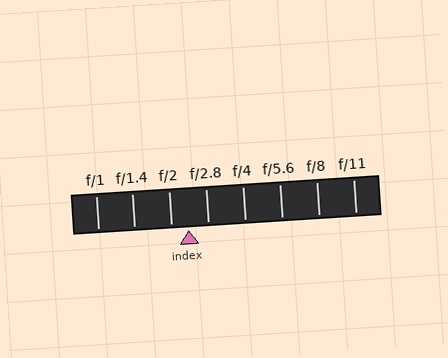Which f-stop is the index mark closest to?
The index mark is closest to f/2.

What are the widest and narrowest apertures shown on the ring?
The widest aperture shown is f/1 and the narrowest is f/11.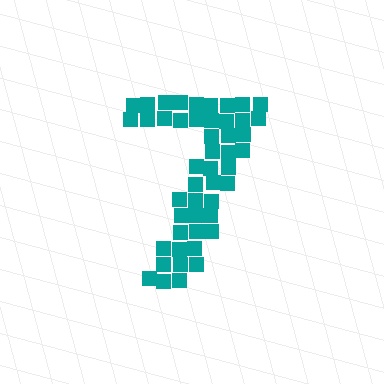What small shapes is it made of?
It is made of small squares.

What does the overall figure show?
The overall figure shows the digit 7.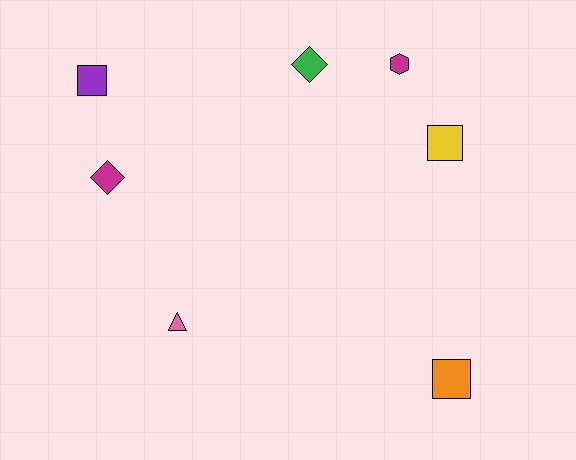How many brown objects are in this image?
There are no brown objects.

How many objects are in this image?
There are 7 objects.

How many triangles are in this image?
There is 1 triangle.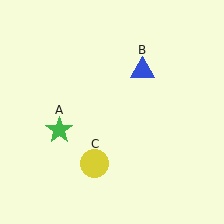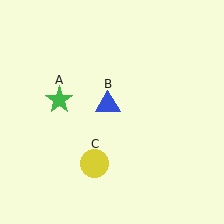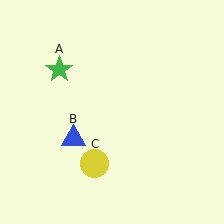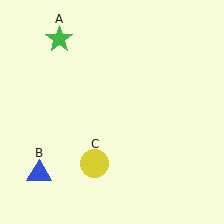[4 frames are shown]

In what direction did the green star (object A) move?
The green star (object A) moved up.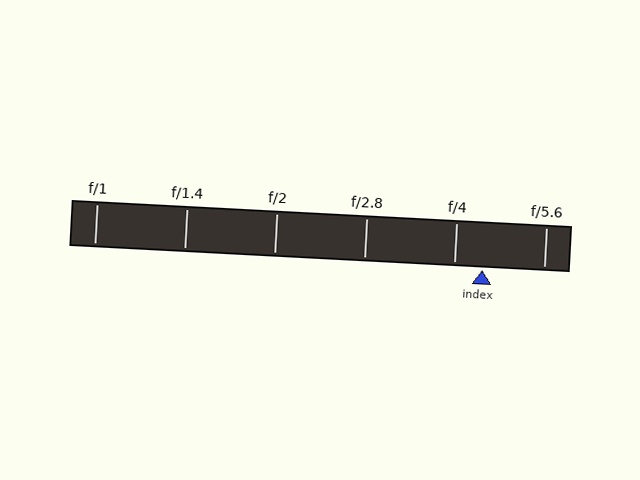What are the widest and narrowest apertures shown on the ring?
The widest aperture shown is f/1 and the narrowest is f/5.6.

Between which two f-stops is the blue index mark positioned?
The index mark is between f/4 and f/5.6.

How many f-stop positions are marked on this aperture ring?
There are 6 f-stop positions marked.